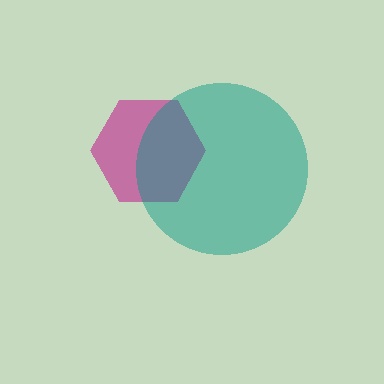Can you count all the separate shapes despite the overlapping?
Yes, there are 2 separate shapes.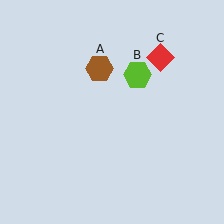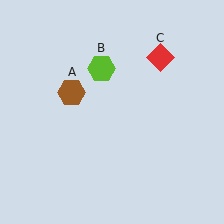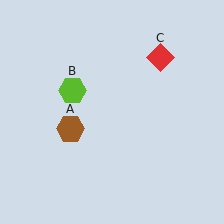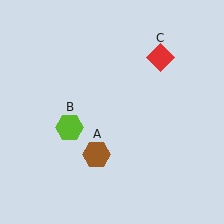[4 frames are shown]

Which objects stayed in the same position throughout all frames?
Red diamond (object C) remained stationary.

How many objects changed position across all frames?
2 objects changed position: brown hexagon (object A), lime hexagon (object B).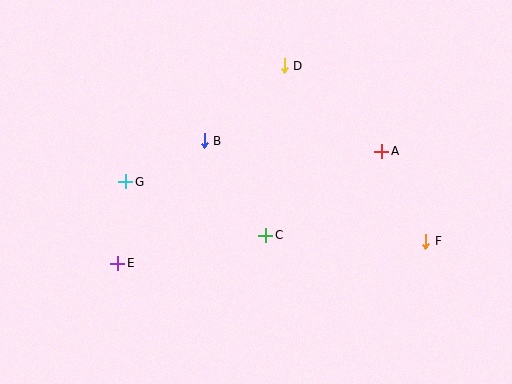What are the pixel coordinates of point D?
Point D is at (284, 66).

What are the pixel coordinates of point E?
Point E is at (118, 263).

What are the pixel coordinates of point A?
Point A is at (382, 151).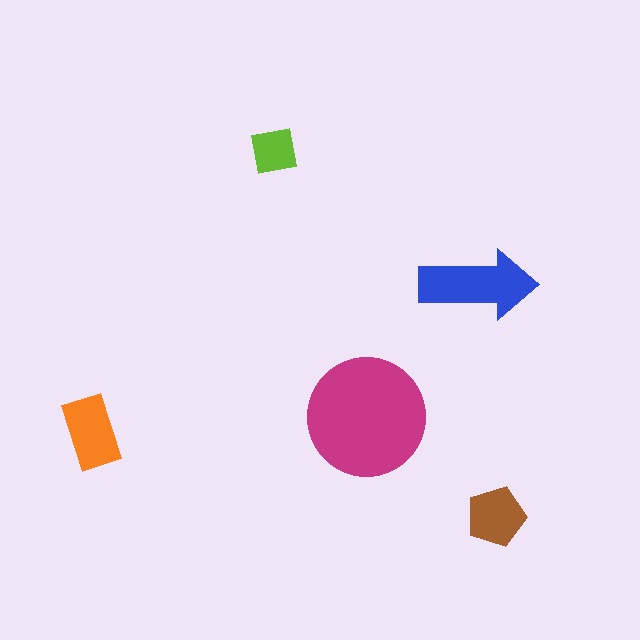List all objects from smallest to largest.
The lime square, the brown pentagon, the orange rectangle, the blue arrow, the magenta circle.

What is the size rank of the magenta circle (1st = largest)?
1st.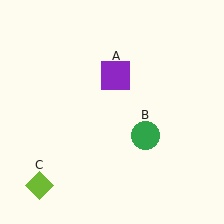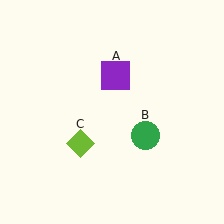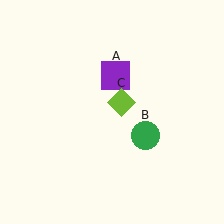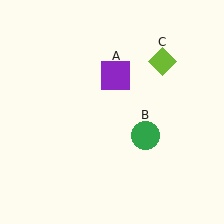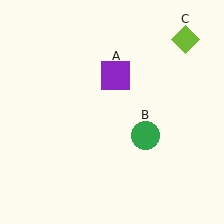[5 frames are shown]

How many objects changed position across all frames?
1 object changed position: lime diamond (object C).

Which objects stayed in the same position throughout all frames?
Purple square (object A) and green circle (object B) remained stationary.